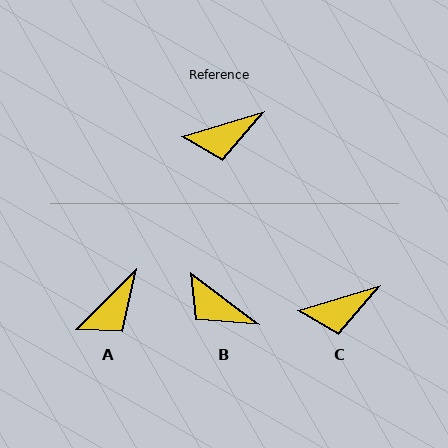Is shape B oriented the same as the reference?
No, it is off by about 54 degrees.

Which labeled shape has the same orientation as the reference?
C.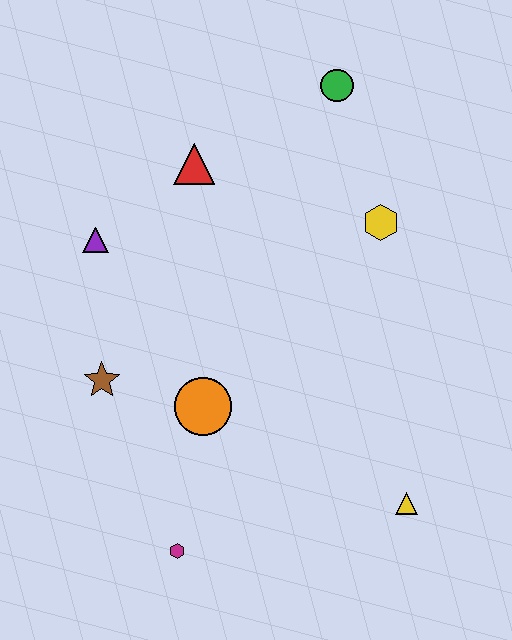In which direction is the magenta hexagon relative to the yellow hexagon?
The magenta hexagon is below the yellow hexagon.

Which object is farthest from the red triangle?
The yellow triangle is farthest from the red triangle.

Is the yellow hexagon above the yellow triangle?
Yes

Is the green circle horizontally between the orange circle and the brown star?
No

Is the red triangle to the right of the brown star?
Yes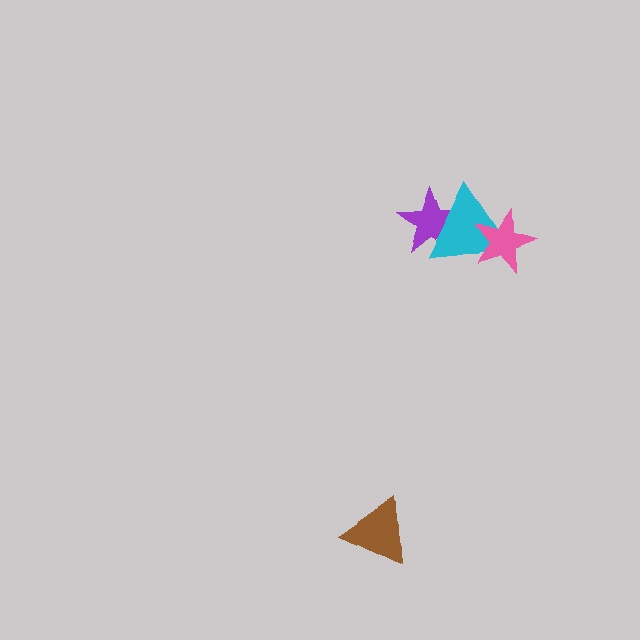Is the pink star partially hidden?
No, no other shape covers it.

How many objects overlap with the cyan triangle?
2 objects overlap with the cyan triangle.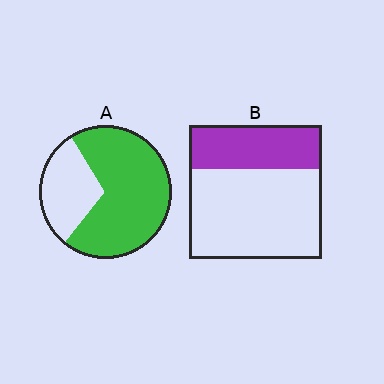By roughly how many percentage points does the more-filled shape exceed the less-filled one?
By roughly 35 percentage points (A over B).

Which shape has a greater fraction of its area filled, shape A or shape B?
Shape A.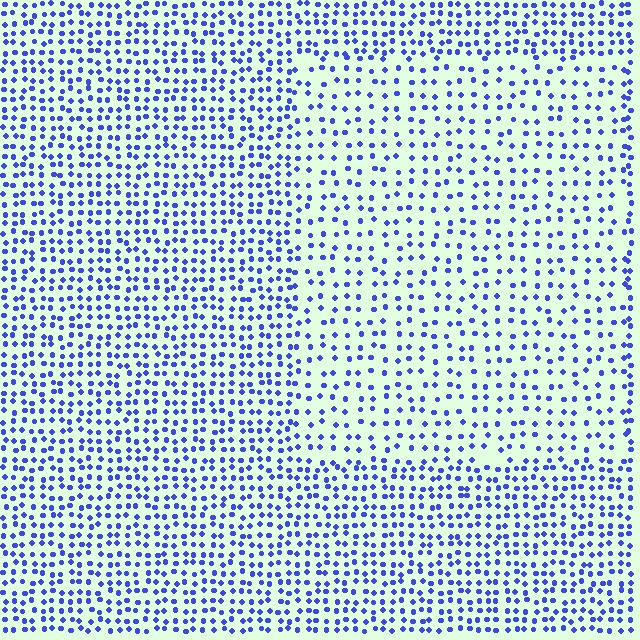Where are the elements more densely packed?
The elements are more densely packed outside the rectangle boundary.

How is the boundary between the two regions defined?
The boundary is defined by a change in element density (approximately 1.8x ratio). All elements are the same color, size, and shape.